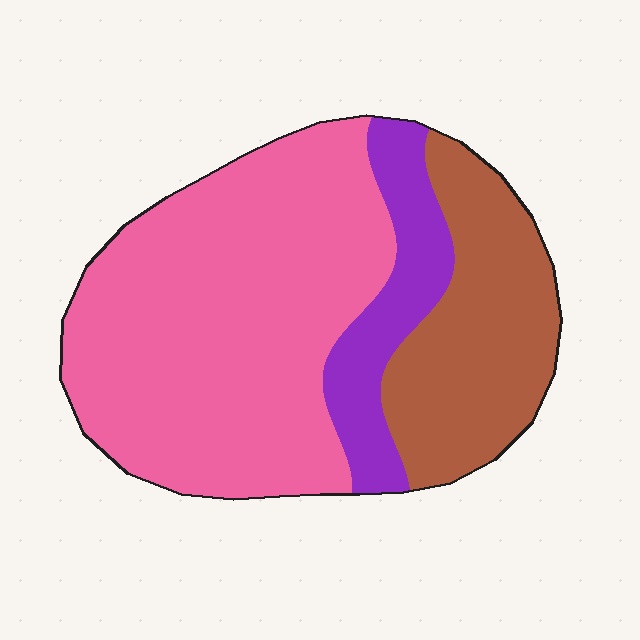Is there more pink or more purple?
Pink.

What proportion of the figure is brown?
Brown takes up about one quarter (1/4) of the figure.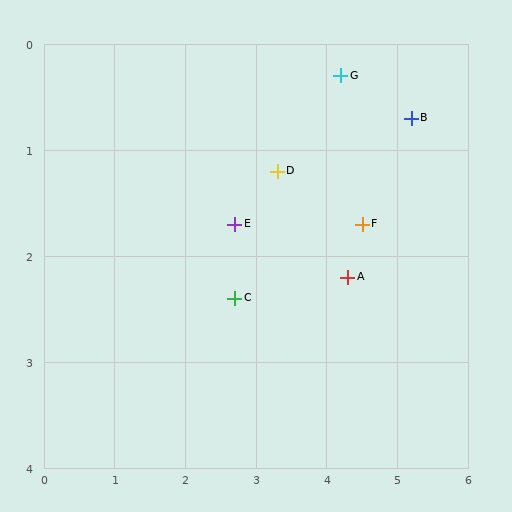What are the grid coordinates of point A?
Point A is at approximately (4.3, 2.2).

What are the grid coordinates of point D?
Point D is at approximately (3.3, 1.2).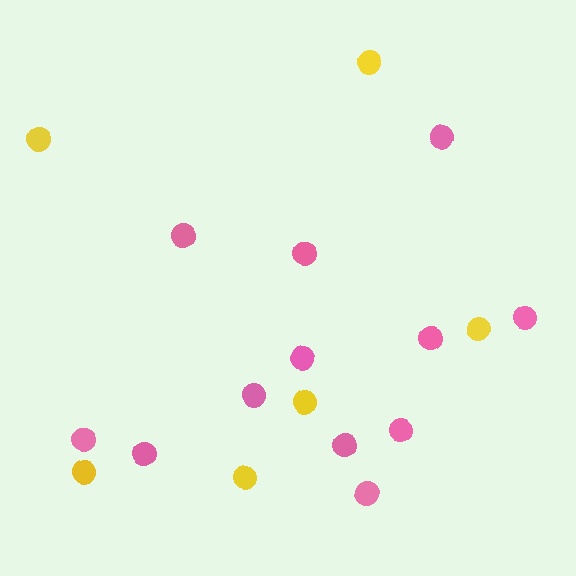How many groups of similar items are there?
There are 2 groups: one group of pink circles (12) and one group of yellow circles (6).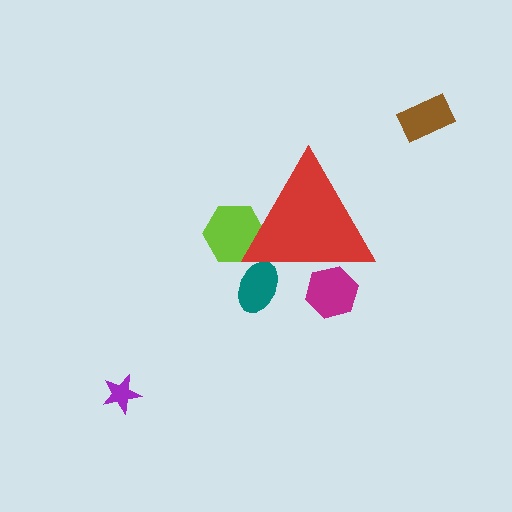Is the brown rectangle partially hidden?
No, the brown rectangle is fully visible.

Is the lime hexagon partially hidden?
Yes, the lime hexagon is partially hidden behind the red triangle.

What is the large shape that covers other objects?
A red triangle.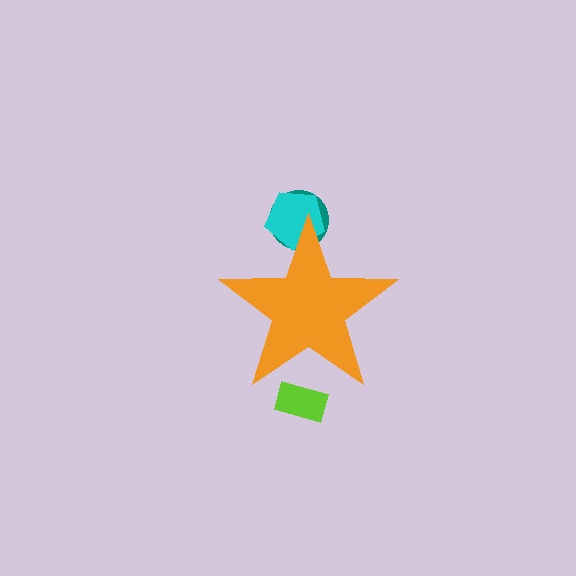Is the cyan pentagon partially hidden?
Yes, the cyan pentagon is partially hidden behind the orange star.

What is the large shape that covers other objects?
An orange star.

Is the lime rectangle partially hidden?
Yes, the lime rectangle is partially hidden behind the orange star.